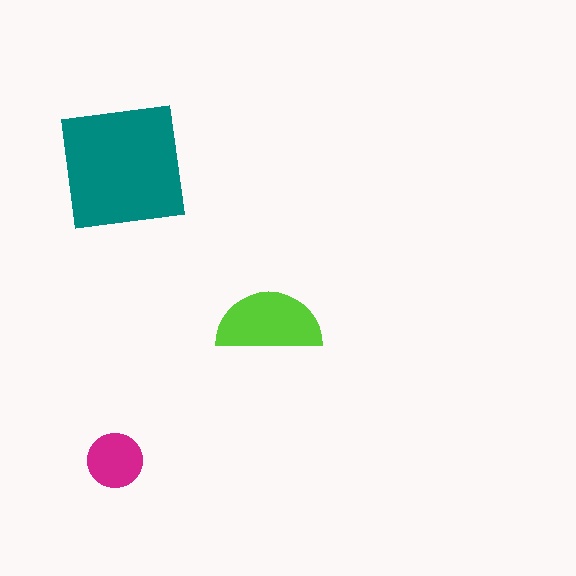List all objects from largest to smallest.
The teal square, the lime semicircle, the magenta circle.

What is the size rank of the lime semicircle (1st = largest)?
2nd.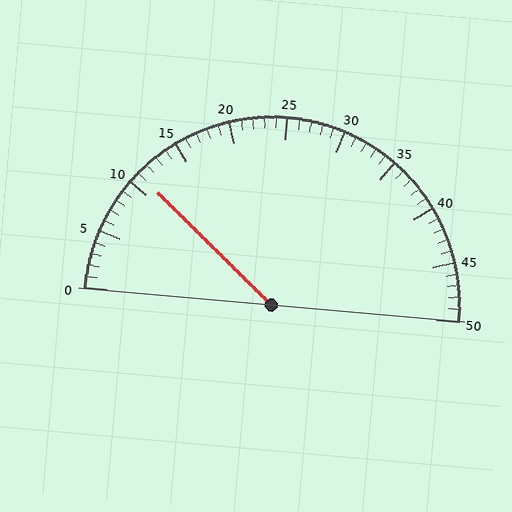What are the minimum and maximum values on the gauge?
The gauge ranges from 0 to 50.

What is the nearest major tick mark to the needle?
The nearest major tick mark is 10.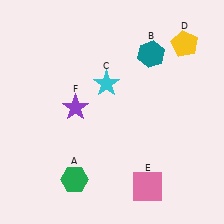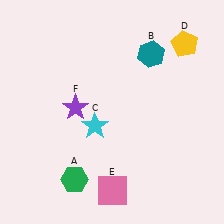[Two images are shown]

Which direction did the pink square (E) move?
The pink square (E) moved left.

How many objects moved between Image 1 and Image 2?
2 objects moved between the two images.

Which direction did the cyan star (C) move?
The cyan star (C) moved down.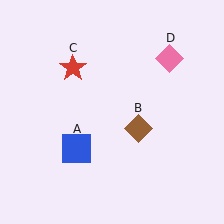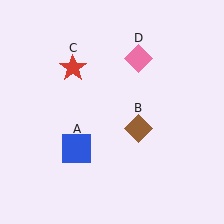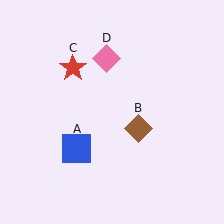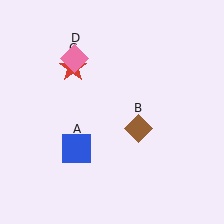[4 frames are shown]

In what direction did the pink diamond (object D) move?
The pink diamond (object D) moved left.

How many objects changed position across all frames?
1 object changed position: pink diamond (object D).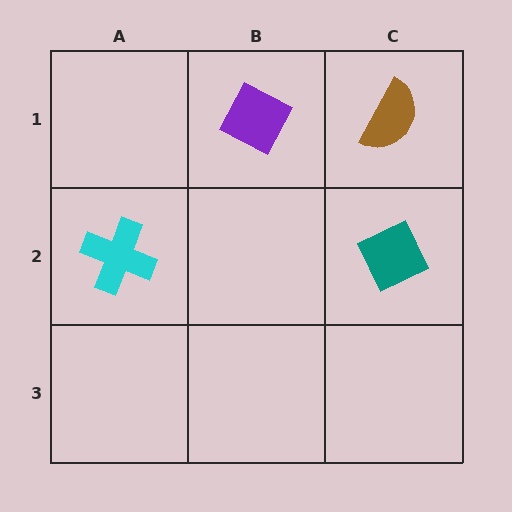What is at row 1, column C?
A brown semicircle.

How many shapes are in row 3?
0 shapes.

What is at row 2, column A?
A cyan cross.